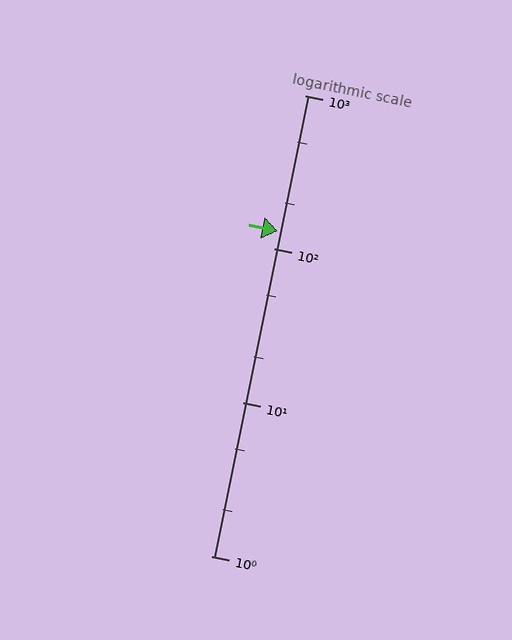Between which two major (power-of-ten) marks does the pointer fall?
The pointer is between 100 and 1000.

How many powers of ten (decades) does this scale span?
The scale spans 3 decades, from 1 to 1000.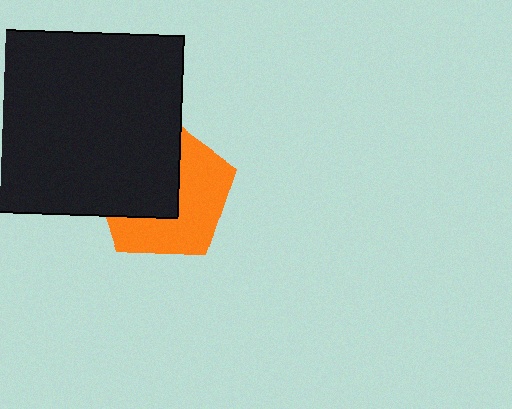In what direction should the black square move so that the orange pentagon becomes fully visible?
The black square should move toward the upper-left. That is the shortest direction to clear the overlap and leave the orange pentagon fully visible.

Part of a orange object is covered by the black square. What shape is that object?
It is a pentagon.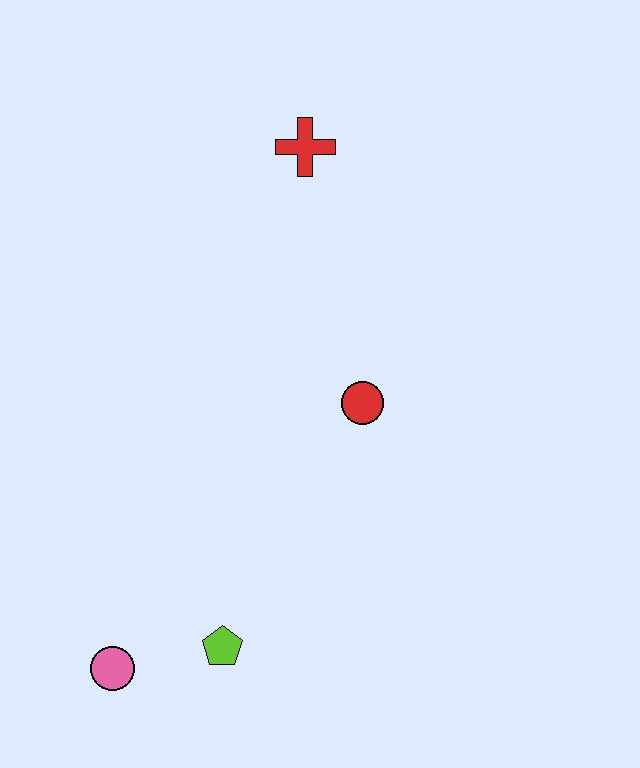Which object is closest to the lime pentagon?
The pink circle is closest to the lime pentagon.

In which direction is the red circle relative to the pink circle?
The red circle is above the pink circle.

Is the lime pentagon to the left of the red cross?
Yes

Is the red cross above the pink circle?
Yes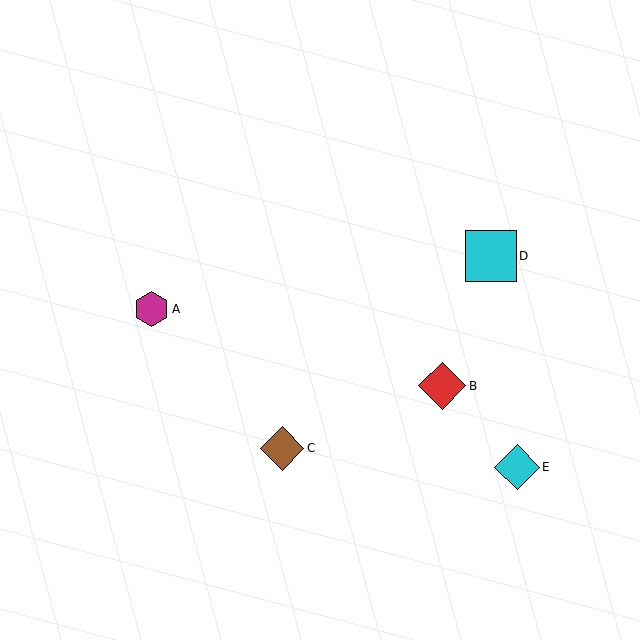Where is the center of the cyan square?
The center of the cyan square is at (491, 256).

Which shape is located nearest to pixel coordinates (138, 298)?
The magenta hexagon (labeled A) at (152, 309) is nearest to that location.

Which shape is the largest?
The cyan square (labeled D) is the largest.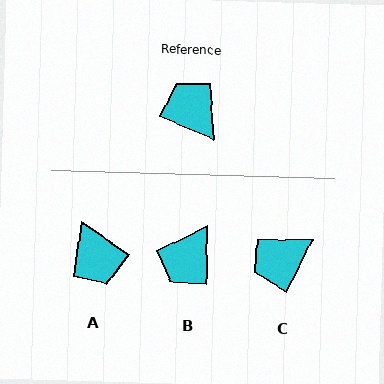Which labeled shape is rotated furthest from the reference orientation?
A, about 168 degrees away.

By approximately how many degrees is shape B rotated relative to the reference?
Approximately 112 degrees counter-clockwise.